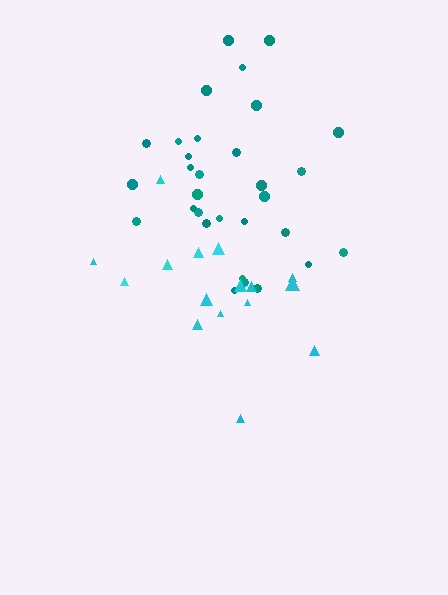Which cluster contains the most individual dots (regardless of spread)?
Teal (31).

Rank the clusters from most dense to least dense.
teal, cyan.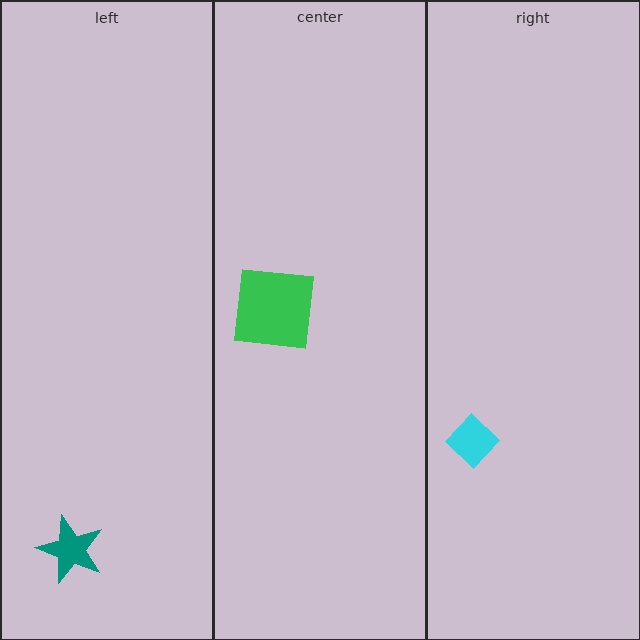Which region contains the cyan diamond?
The right region.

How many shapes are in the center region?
1.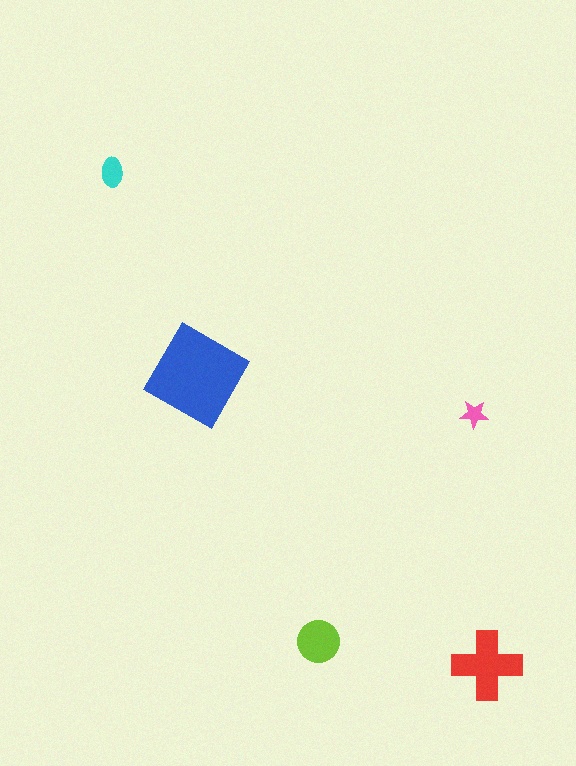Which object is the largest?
The blue diamond.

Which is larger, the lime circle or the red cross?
The red cross.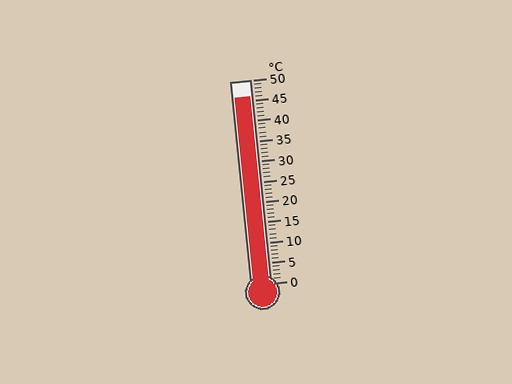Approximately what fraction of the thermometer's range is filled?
The thermometer is filled to approximately 90% of its range.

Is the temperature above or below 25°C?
The temperature is above 25°C.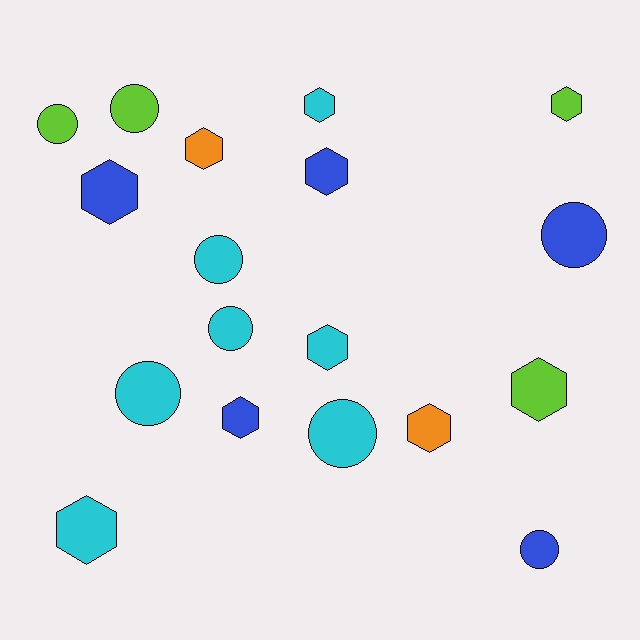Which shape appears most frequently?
Hexagon, with 10 objects.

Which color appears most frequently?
Cyan, with 7 objects.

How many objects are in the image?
There are 18 objects.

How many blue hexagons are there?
There are 3 blue hexagons.